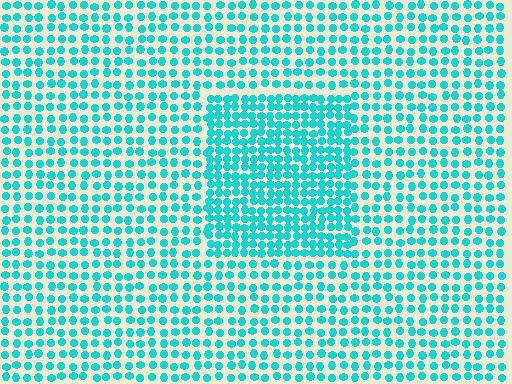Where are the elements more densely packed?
The elements are more densely packed inside the rectangle boundary.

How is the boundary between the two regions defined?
The boundary is defined by a change in element density (approximately 1.7x ratio). All elements are the same color, size, and shape.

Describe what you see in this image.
The image contains small cyan elements arranged at two different densities. A rectangle-shaped region is visible where the elements are more densely packed than the surrounding area.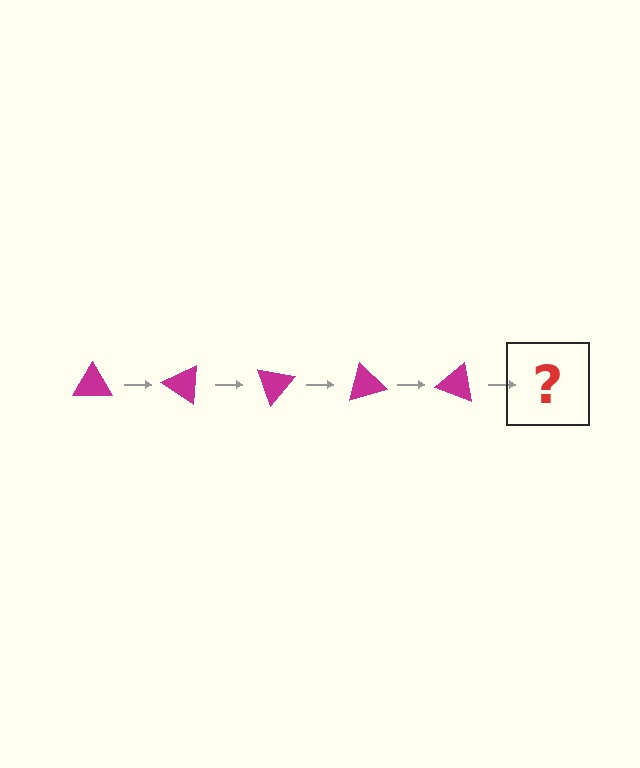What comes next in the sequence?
The next element should be a magenta triangle rotated 175 degrees.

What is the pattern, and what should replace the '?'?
The pattern is that the triangle rotates 35 degrees each step. The '?' should be a magenta triangle rotated 175 degrees.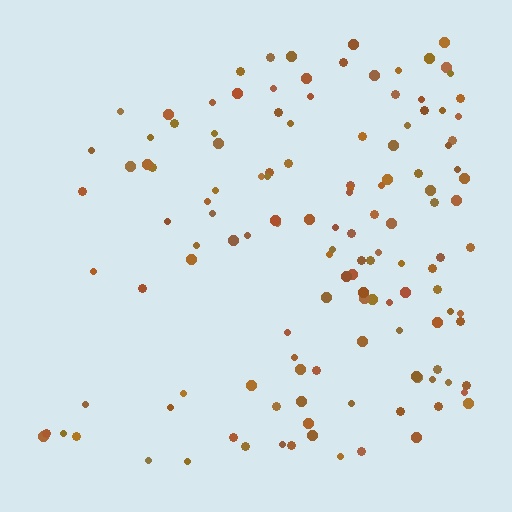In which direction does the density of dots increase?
From left to right, with the right side densest.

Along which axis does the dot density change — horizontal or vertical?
Horizontal.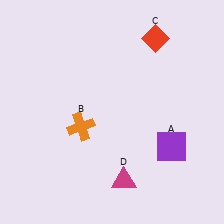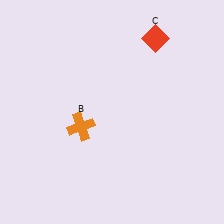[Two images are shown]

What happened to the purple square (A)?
The purple square (A) was removed in Image 2. It was in the bottom-right area of Image 1.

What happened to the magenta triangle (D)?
The magenta triangle (D) was removed in Image 2. It was in the bottom-right area of Image 1.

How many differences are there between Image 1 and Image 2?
There are 2 differences between the two images.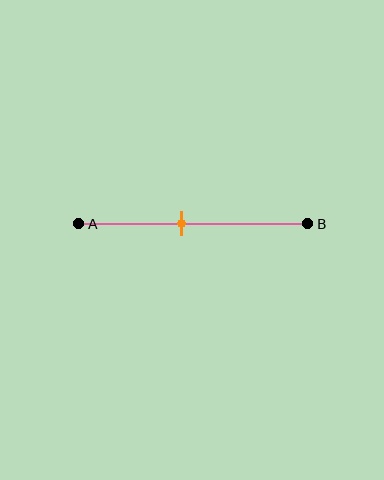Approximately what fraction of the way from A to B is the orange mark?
The orange mark is approximately 45% of the way from A to B.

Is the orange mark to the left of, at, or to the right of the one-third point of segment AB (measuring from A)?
The orange mark is to the right of the one-third point of segment AB.